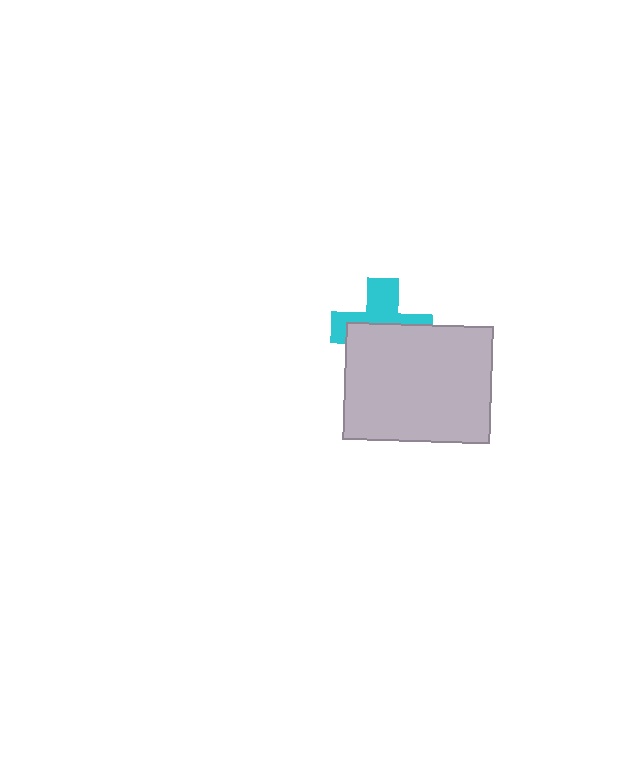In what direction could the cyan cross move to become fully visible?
The cyan cross could move up. That would shift it out from behind the light gray rectangle entirely.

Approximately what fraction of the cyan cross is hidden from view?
Roughly 55% of the cyan cross is hidden behind the light gray rectangle.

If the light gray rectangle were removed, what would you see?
You would see the complete cyan cross.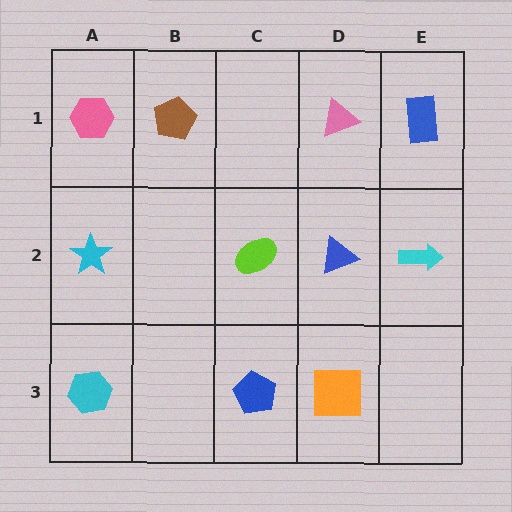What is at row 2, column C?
A lime ellipse.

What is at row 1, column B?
A brown pentagon.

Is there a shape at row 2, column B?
No, that cell is empty.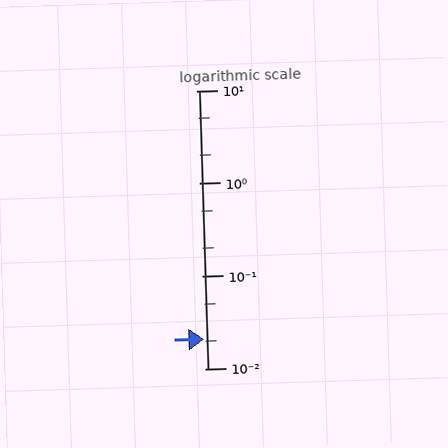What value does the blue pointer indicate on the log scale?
The pointer indicates approximately 0.021.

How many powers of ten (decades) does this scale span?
The scale spans 3 decades, from 0.01 to 10.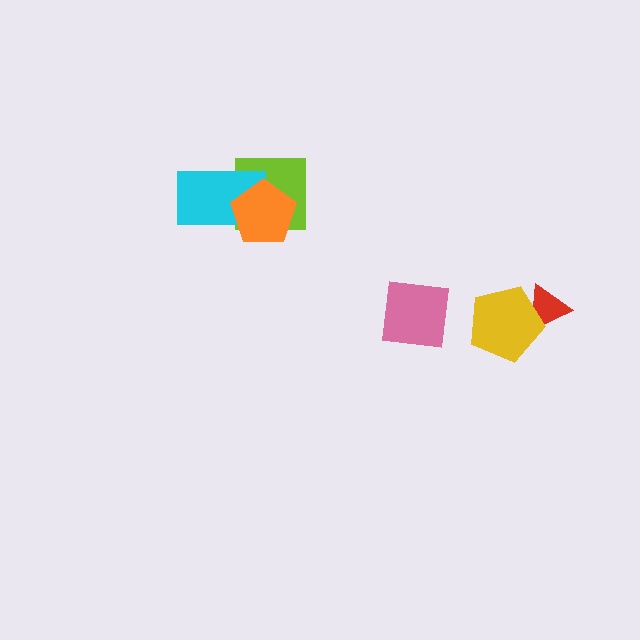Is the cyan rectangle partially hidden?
Yes, it is partially covered by another shape.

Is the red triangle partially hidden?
Yes, it is partially covered by another shape.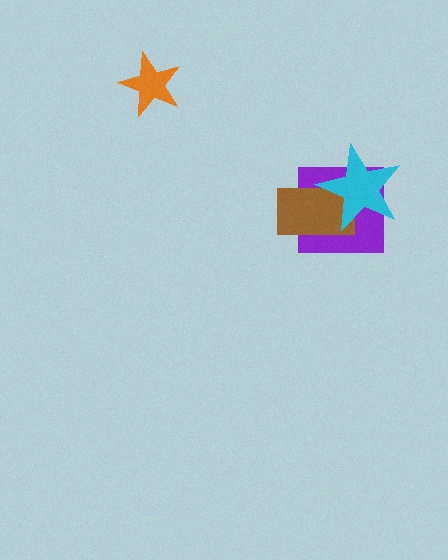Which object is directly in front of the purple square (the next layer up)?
The brown rectangle is directly in front of the purple square.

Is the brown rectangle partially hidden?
Yes, it is partially covered by another shape.